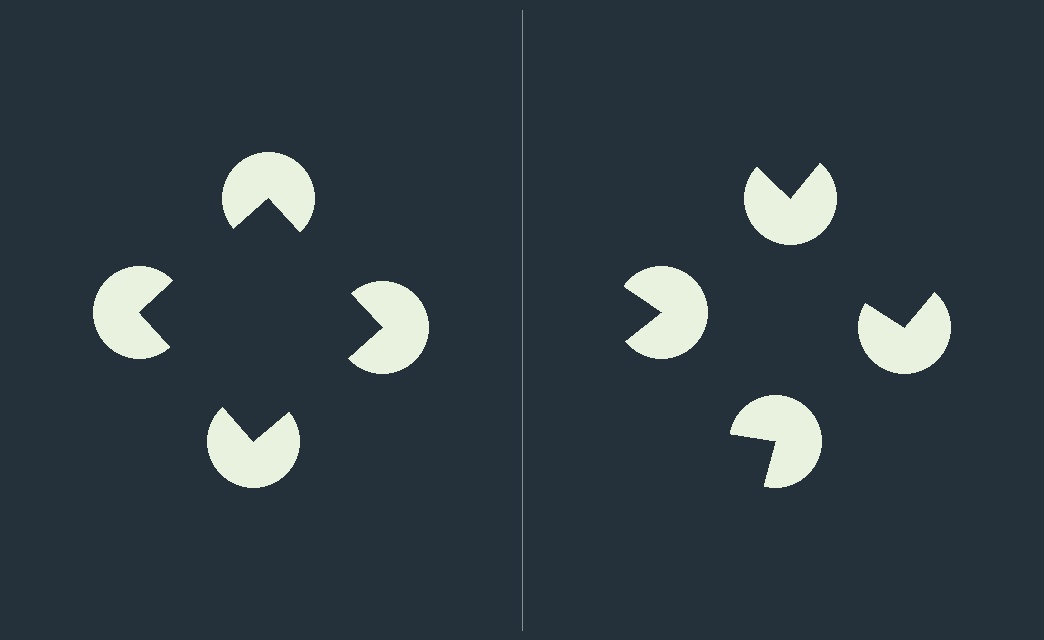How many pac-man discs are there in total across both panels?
8 — 4 on each side.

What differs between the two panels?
The pac-man discs are positioned identically on both sides; only the wedge orientations differ. On the left they align to a square; on the right they are misaligned.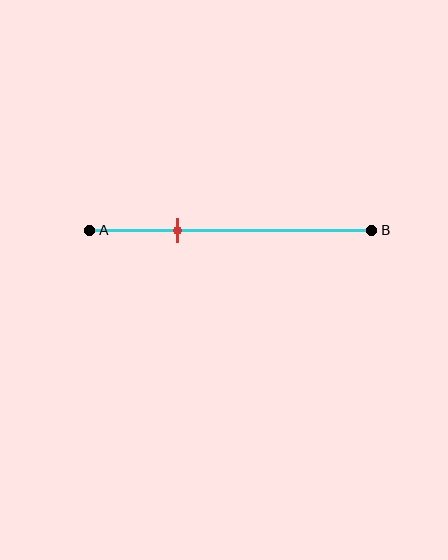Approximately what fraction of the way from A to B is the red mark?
The red mark is approximately 30% of the way from A to B.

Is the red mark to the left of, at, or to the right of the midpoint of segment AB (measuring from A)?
The red mark is to the left of the midpoint of segment AB.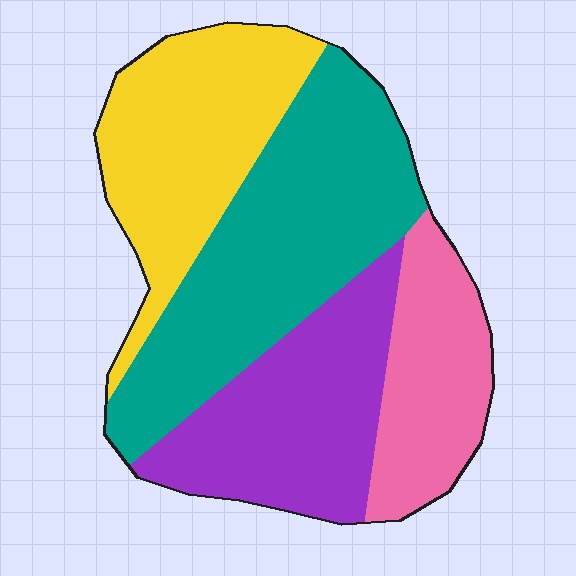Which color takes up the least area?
Pink, at roughly 15%.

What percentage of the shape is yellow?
Yellow takes up between a sixth and a third of the shape.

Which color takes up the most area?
Teal, at roughly 35%.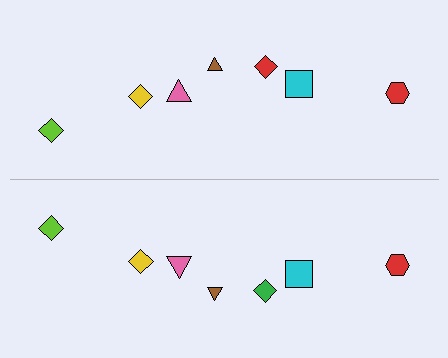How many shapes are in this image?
There are 14 shapes in this image.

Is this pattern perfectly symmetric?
No, the pattern is not perfectly symmetric. The green diamond on the bottom side breaks the symmetry — its mirror counterpart is red.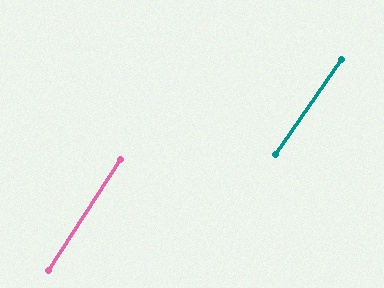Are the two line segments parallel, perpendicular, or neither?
Parallel — their directions differ by only 1.6°.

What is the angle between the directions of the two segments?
Approximately 2 degrees.